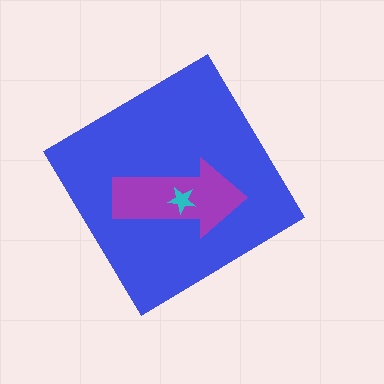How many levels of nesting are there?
3.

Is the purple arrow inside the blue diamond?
Yes.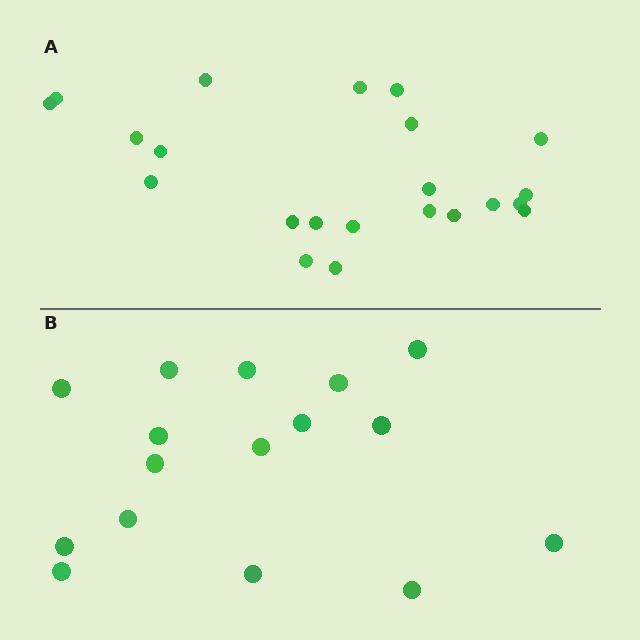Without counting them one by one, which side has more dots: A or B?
Region A (the top region) has more dots.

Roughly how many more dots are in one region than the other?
Region A has about 6 more dots than region B.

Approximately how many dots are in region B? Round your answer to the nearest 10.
About 20 dots. (The exact count is 16, which rounds to 20.)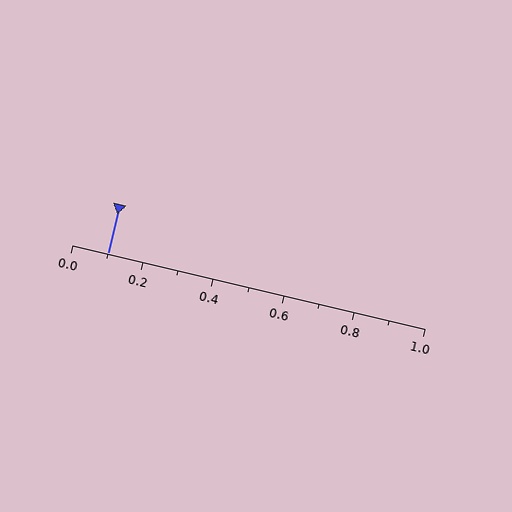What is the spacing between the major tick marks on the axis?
The major ticks are spaced 0.2 apart.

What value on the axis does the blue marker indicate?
The marker indicates approximately 0.1.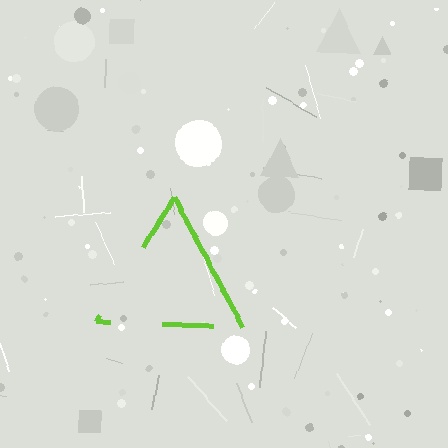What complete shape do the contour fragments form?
The contour fragments form a triangle.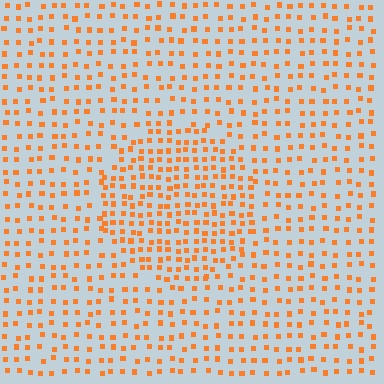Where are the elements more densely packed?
The elements are more densely packed inside the circle boundary.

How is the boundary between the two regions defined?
The boundary is defined by a change in element density (approximately 1.7x ratio). All elements are the same color, size, and shape.